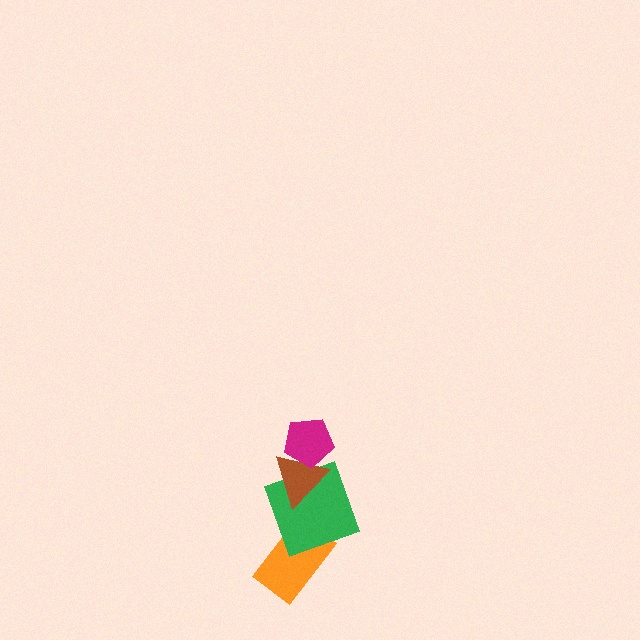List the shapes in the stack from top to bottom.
From top to bottom: the magenta pentagon, the brown triangle, the green square, the orange rectangle.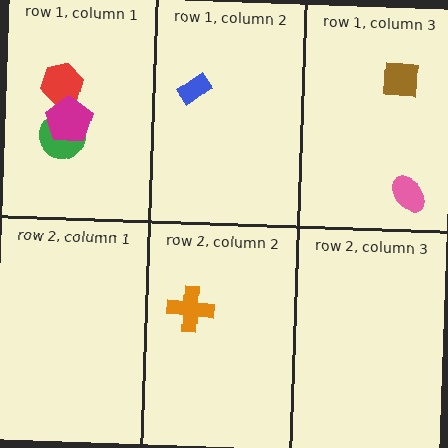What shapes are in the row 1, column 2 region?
The blue rectangle.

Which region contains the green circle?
The row 1, column 1 region.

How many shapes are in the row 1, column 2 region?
1.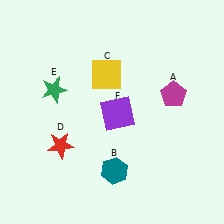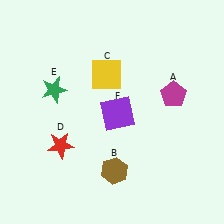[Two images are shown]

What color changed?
The hexagon (B) changed from teal in Image 1 to brown in Image 2.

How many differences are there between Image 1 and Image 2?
There is 1 difference between the two images.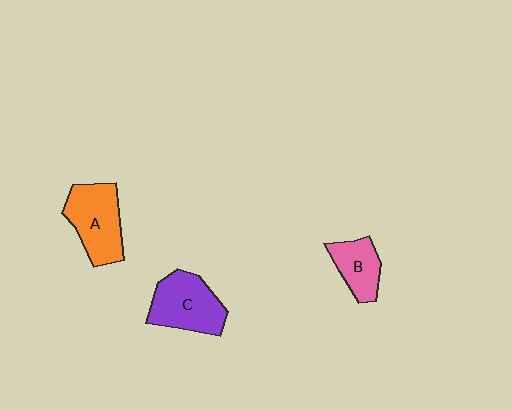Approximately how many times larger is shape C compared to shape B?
Approximately 1.5 times.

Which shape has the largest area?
Shape A (orange).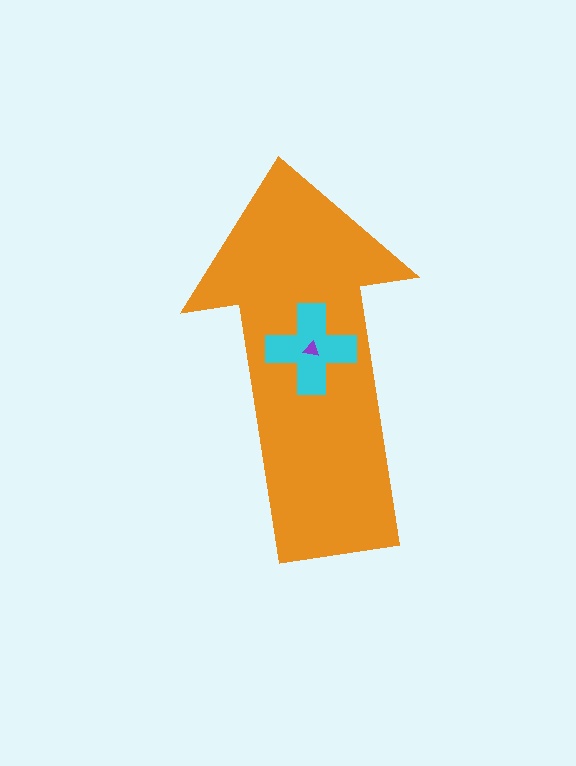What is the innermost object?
The purple triangle.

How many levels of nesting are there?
3.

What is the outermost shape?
The orange arrow.